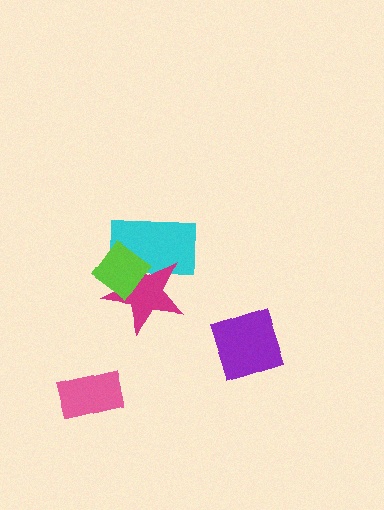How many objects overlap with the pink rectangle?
0 objects overlap with the pink rectangle.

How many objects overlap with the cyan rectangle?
2 objects overlap with the cyan rectangle.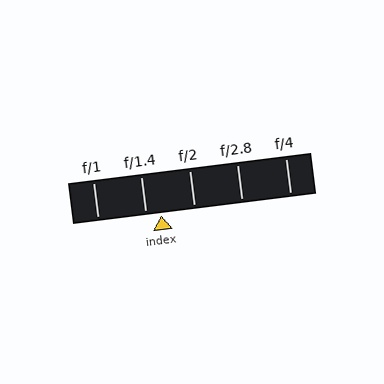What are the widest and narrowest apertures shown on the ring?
The widest aperture shown is f/1 and the narrowest is f/4.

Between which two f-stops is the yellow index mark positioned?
The index mark is between f/1.4 and f/2.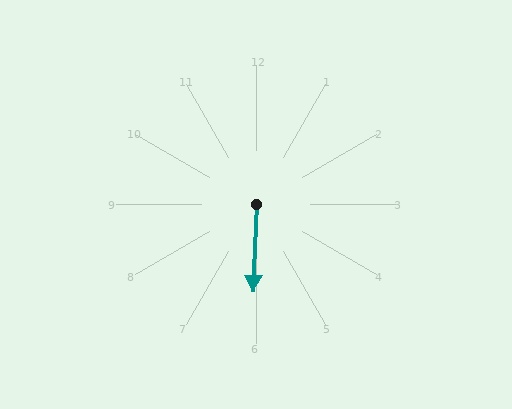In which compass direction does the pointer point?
South.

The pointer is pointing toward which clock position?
Roughly 6 o'clock.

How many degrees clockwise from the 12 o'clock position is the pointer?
Approximately 182 degrees.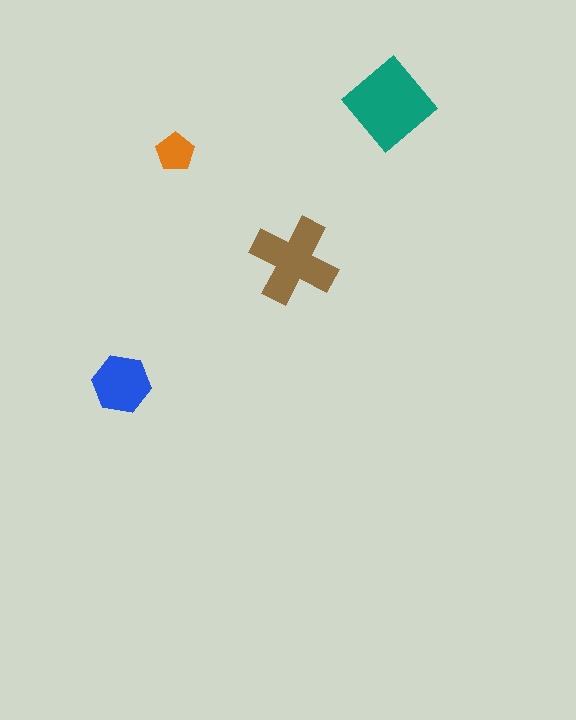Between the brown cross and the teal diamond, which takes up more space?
The teal diamond.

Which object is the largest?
The teal diamond.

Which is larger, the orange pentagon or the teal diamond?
The teal diamond.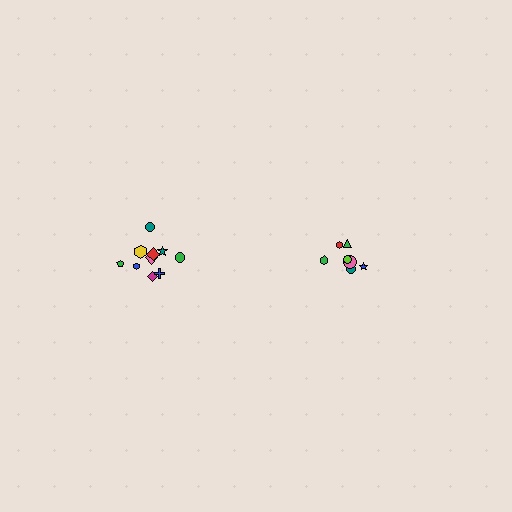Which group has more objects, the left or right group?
The left group.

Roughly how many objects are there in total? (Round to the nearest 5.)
Roughly 15 objects in total.